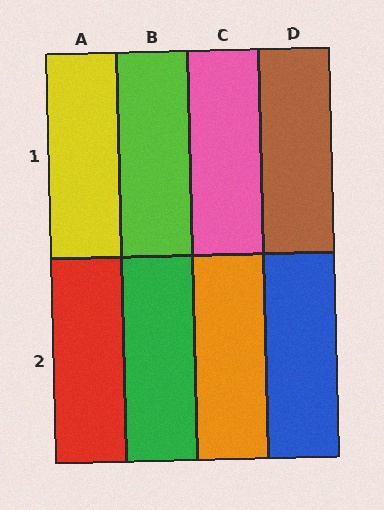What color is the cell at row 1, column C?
Pink.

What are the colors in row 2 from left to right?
Red, green, orange, blue.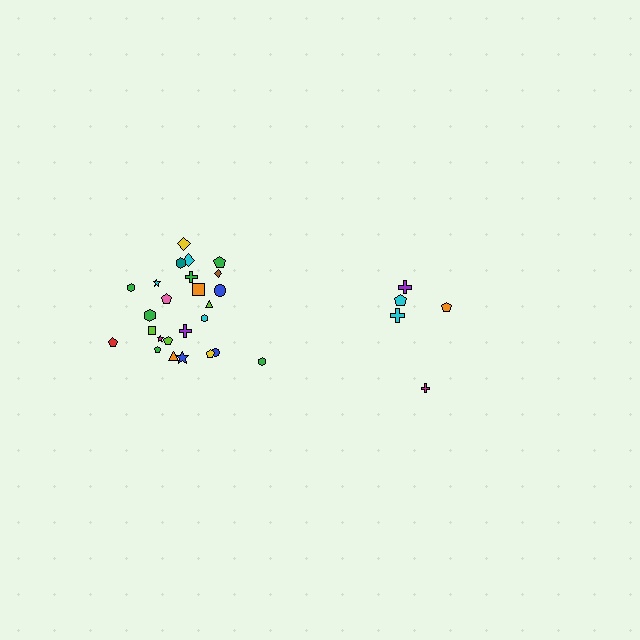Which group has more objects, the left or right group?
The left group.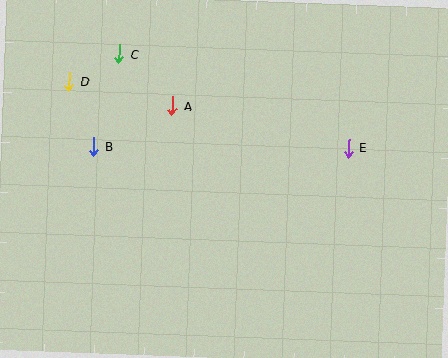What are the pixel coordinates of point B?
Point B is at (94, 147).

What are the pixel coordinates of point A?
Point A is at (172, 106).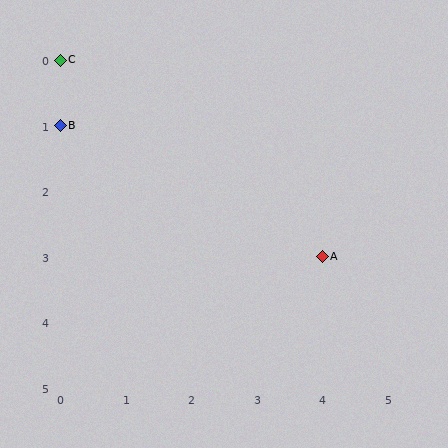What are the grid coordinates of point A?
Point A is at grid coordinates (4, 3).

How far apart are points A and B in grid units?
Points A and B are 4 columns and 2 rows apart (about 4.5 grid units diagonally).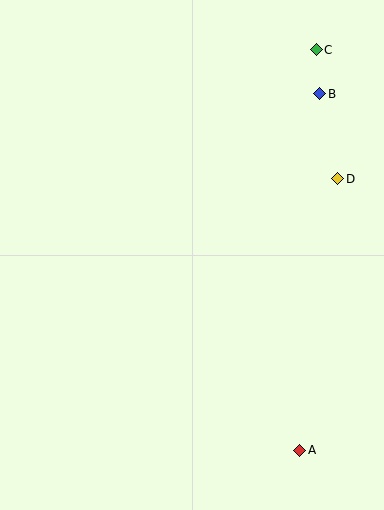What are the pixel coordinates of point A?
Point A is at (300, 450).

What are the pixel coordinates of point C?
Point C is at (316, 50).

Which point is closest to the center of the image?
Point D at (338, 179) is closest to the center.